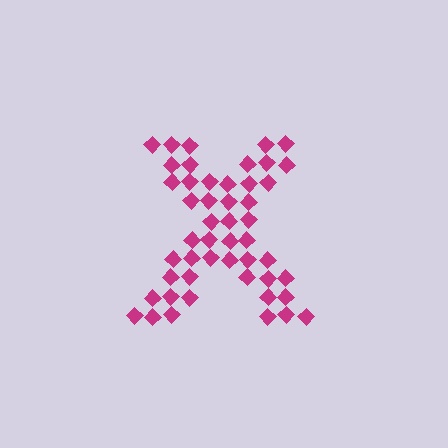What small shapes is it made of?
It is made of small diamonds.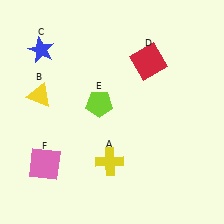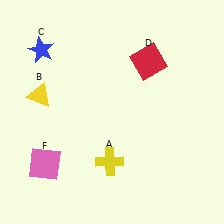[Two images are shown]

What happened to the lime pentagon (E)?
The lime pentagon (E) was removed in Image 2. It was in the top-left area of Image 1.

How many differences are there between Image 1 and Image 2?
There is 1 difference between the two images.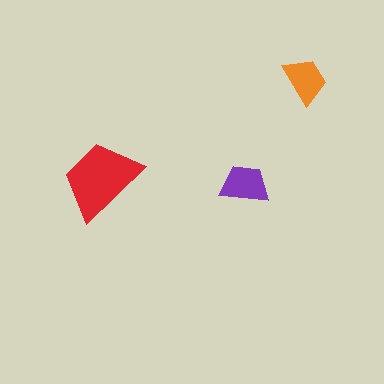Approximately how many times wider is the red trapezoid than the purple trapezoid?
About 1.5 times wider.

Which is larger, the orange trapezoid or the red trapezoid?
The red one.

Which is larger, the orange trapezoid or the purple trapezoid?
The purple one.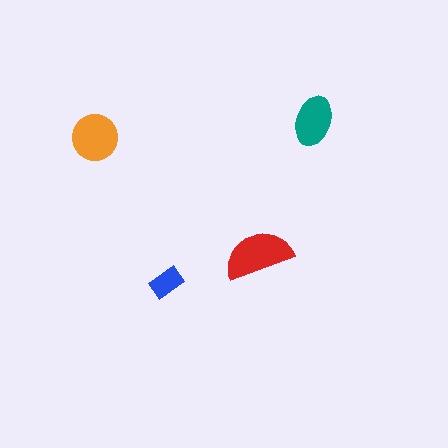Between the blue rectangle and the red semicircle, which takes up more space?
The red semicircle.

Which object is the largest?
The red semicircle.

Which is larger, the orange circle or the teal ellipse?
The orange circle.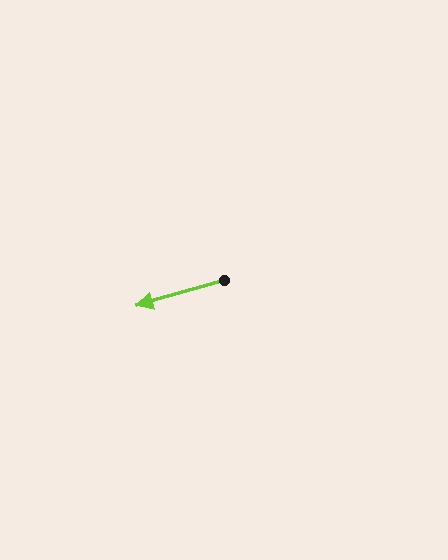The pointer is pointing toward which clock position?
Roughly 8 o'clock.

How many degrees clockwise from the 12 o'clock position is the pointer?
Approximately 254 degrees.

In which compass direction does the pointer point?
West.